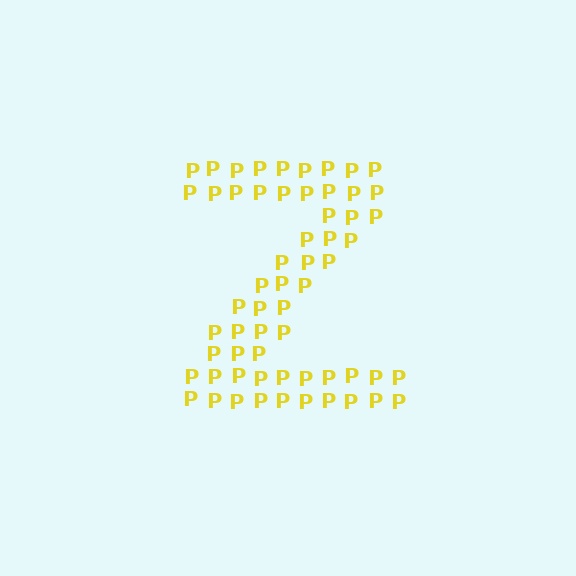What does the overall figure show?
The overall figure shows the letter Z.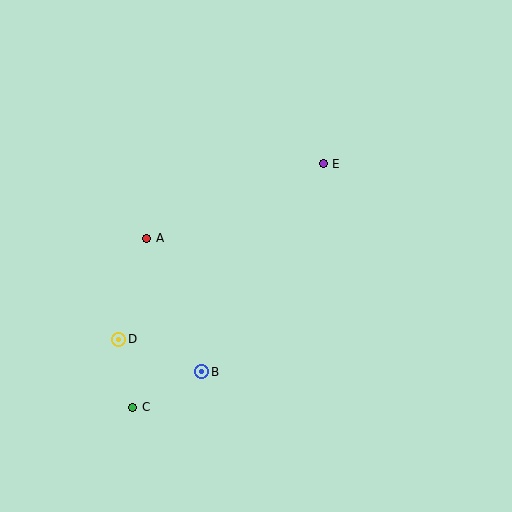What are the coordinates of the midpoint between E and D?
The midpoint between E and D is at (221, 251).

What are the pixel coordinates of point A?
Point A is at (146, 238).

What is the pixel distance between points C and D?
The distance between C and D is 69 pixels.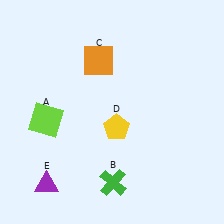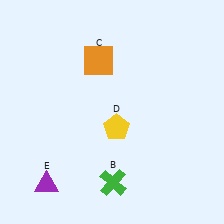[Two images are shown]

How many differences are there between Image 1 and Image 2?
There is 1 difference between the two images.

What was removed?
The lime square (A) was removed in Image 2.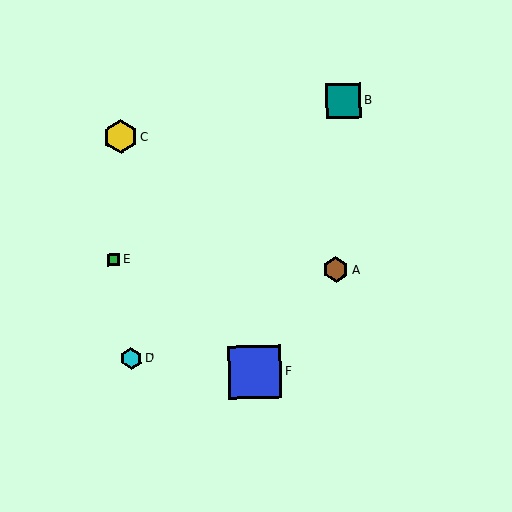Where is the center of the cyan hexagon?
The center of the cyan hexagon is at (131, 358).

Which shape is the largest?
The blue square (labeled F) is the largest.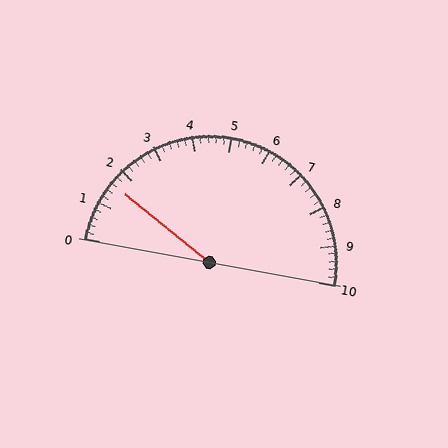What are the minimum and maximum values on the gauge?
The gauge ranges from 0 to 10.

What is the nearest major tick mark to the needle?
The nearest major tick mark is 2.